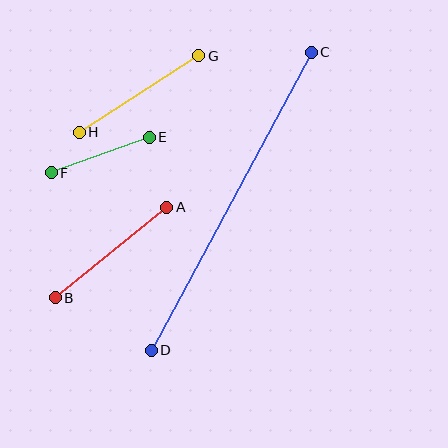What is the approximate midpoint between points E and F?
The midpoint is at approximately (100, 155) pixels.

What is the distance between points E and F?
The distance is approximately 105 pixels.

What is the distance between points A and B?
The distance is approximately 144 pixels.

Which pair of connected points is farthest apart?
Points C and D are farthest apart.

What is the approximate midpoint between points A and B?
The midpoint is at approximately (111, 253) pixels.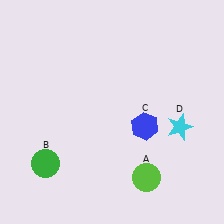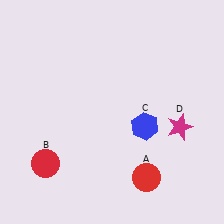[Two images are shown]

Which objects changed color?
A changed from lime to red. B changed from green to red. D changed from cyan to magenta.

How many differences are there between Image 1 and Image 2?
There are 3 differences between the two images.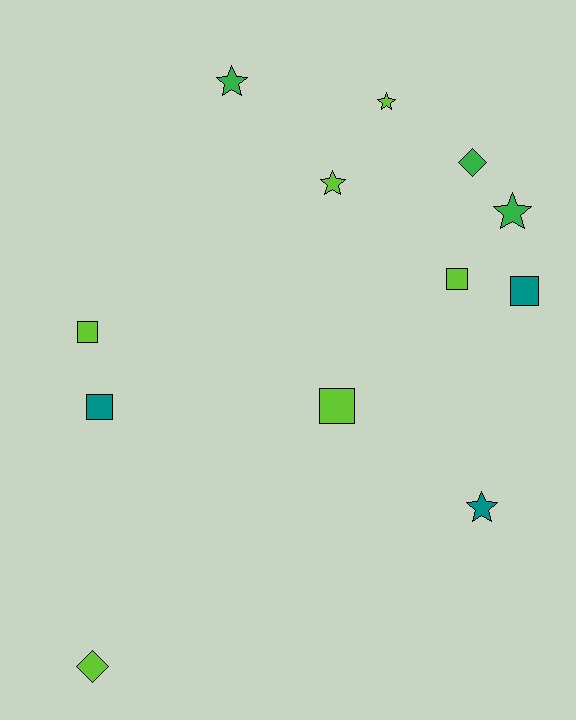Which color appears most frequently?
Lime, with 6 objects.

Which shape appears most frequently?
Star, with 5 objects.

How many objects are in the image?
There are 12 objects.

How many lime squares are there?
There are 3 lime squares.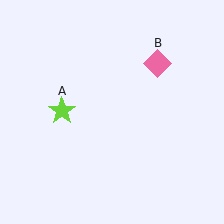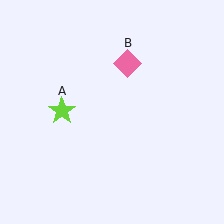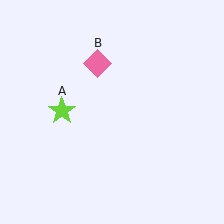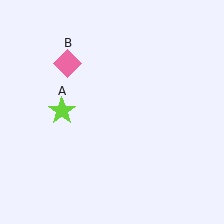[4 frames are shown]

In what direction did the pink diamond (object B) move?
The pink diamond (object B) moved left.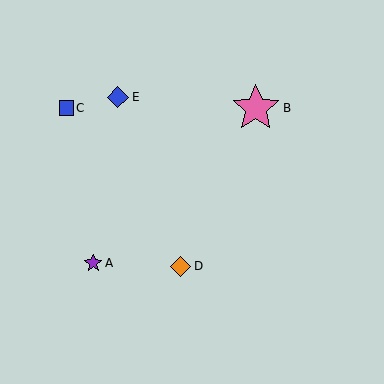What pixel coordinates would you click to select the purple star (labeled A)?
Click at (93, 263) to select the purple star A.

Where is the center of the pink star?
The center of the pink star is at (256, 108).